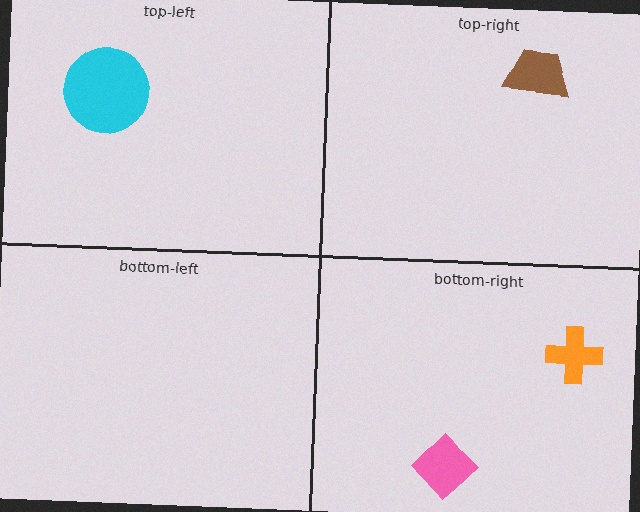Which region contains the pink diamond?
The bottom-right region.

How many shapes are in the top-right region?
1.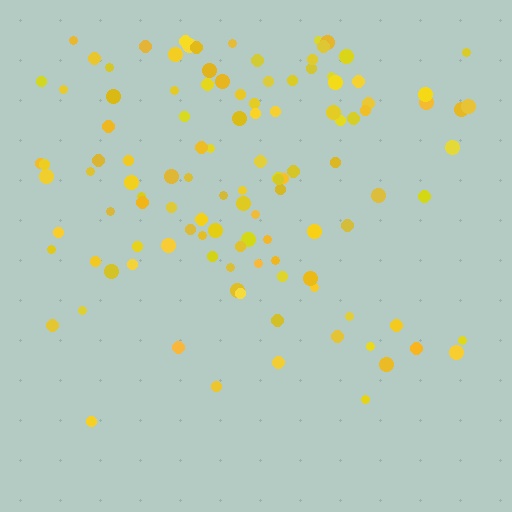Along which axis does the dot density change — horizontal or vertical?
Vertical.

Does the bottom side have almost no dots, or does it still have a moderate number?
Still a moderate number, just noticeably fewer than the top.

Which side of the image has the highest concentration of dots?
The top.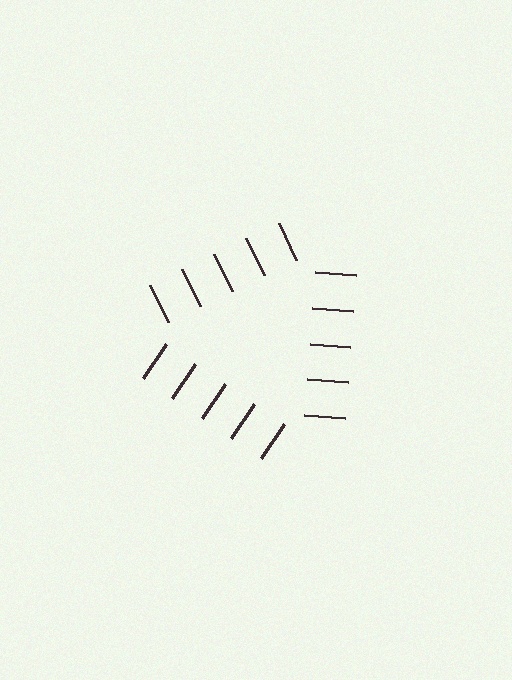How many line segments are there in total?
15 — 5 along each of the 3 edges.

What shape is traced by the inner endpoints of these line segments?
An illusory triangle — the line segments terminate on its edges but no continuous stroke is drawn.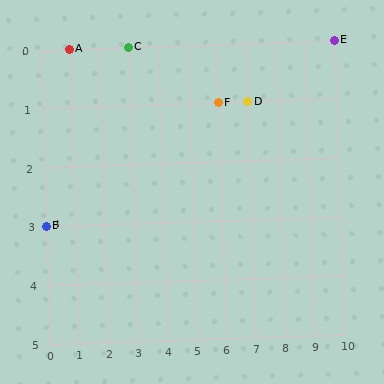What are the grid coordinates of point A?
Point A is at grid coordinates (1, 0).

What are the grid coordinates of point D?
Point D is at grid coordinates (7, 1).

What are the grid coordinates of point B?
Point B is at grid coordinates (0, 3).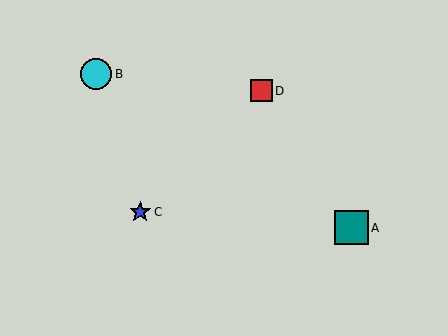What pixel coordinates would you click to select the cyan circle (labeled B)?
Click at (96, 74) to select the cyan circle B.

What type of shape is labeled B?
Shape B is a cyan circle.